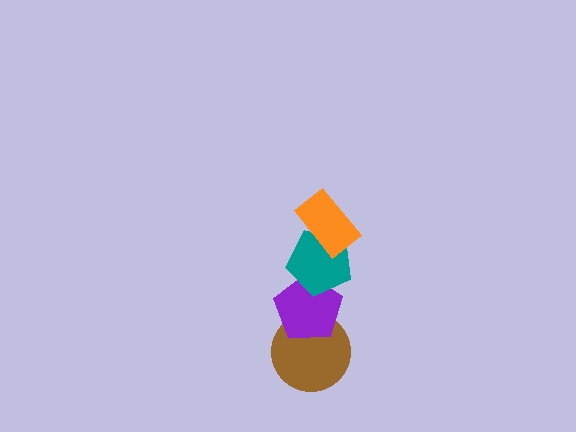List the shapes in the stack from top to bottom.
From top to bottom: the orange rectangle, the teal pentagon, the purple pentagon, the brown circle.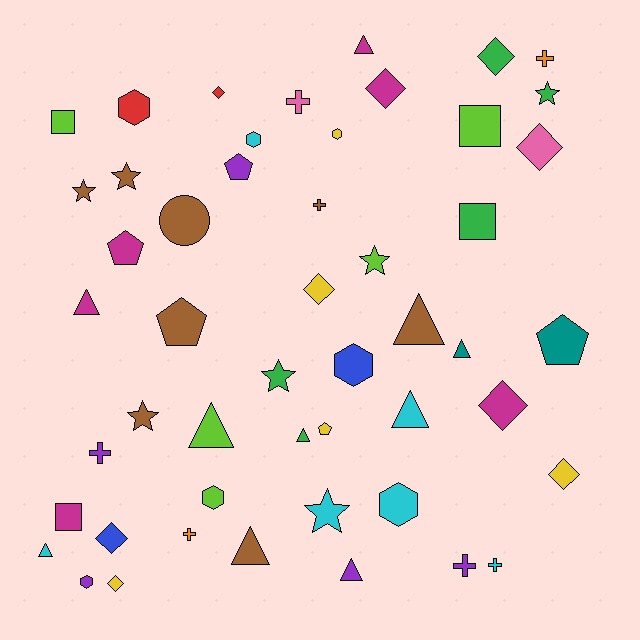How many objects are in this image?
There are 50 objects.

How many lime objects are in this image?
There are 5 lime objects.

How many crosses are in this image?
There are 7 crosses.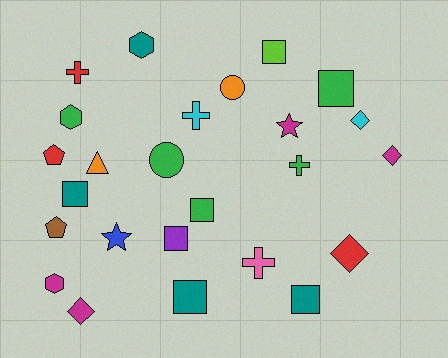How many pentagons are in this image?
There are 2 pentagons.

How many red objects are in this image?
There are 3 red objects.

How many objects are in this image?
There are 25 objects.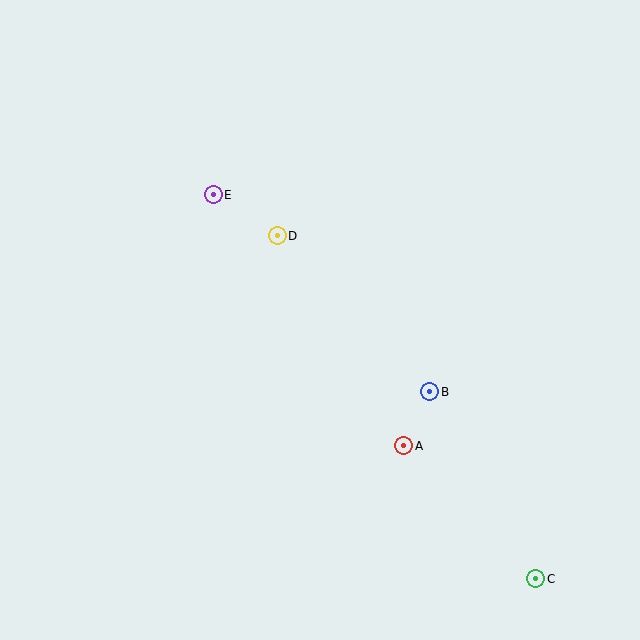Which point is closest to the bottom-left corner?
Point A is closest to the bottom-left corner.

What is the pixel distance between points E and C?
The distance between E and C is 502 pixels.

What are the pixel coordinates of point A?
Point A is at (404, 446).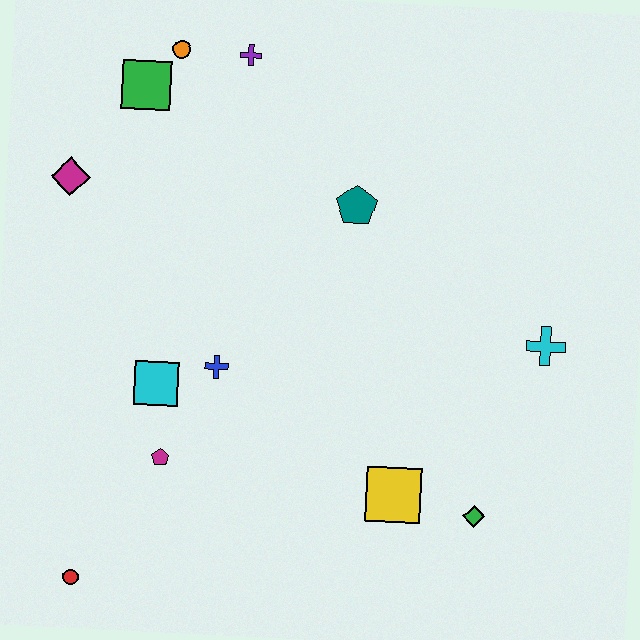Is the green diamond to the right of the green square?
Yes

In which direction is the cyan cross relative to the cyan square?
The cyan cross is to the right of the cyan square.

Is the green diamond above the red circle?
Yes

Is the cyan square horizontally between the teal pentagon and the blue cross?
No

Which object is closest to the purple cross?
The orange circle is closest to the purple cross.